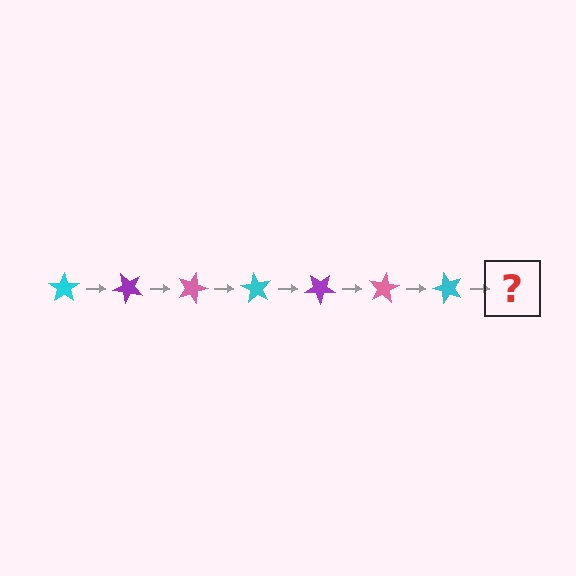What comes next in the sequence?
The next element should be a purple star, rotated 315 degrees from the start.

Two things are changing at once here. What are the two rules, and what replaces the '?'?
The two rules are that it rotates 45 degrees each step and the color cycles through cyan, purple, and pink. The '?' should be a purple star, rotated 315 degrees from the start.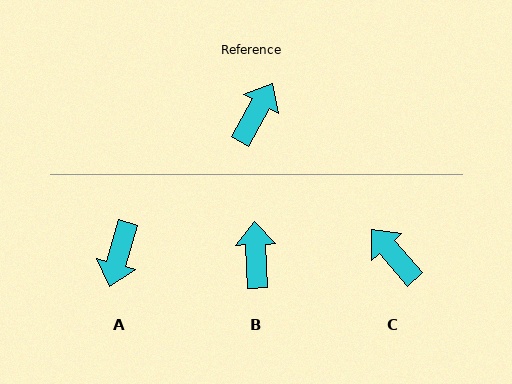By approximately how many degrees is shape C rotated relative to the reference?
Approximately 70 degrees counter-clockwise.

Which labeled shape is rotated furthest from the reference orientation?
A, about 168 degrees away.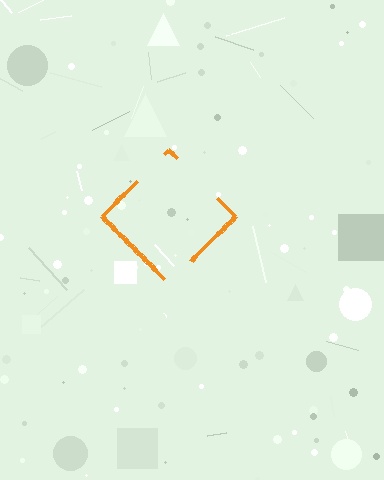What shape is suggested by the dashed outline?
The dashed outline suggests a diamond.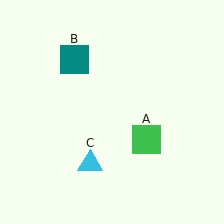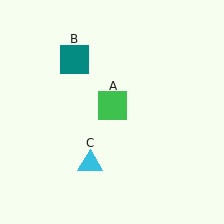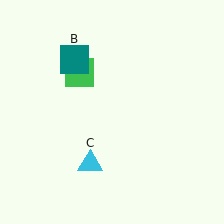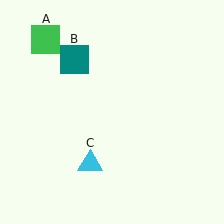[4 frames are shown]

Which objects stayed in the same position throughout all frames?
Teal square (object B) and cyan triangle (object C) remained stationary.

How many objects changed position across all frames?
1 object changed position: green square (object A).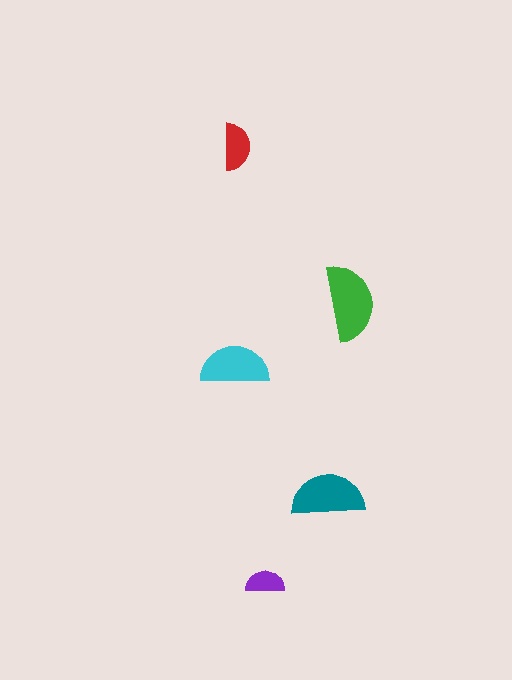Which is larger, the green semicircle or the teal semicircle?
The green one.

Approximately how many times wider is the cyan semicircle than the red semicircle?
About 1.5 times wider.